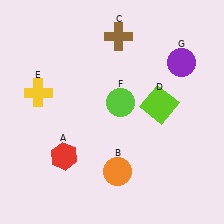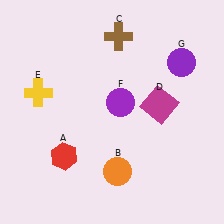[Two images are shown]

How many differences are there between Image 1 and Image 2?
There are 2 differences between the two images.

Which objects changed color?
D changed from lime to magenta. F changed from lime to purple.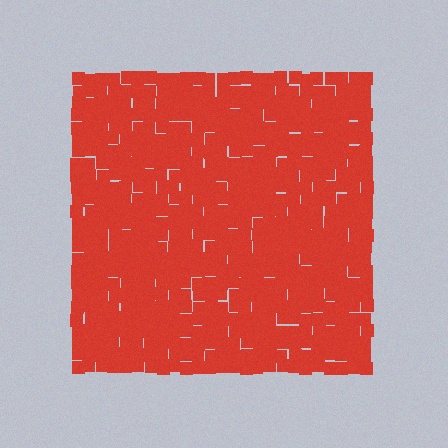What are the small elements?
The small elements are squares.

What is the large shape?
The large shape is a square.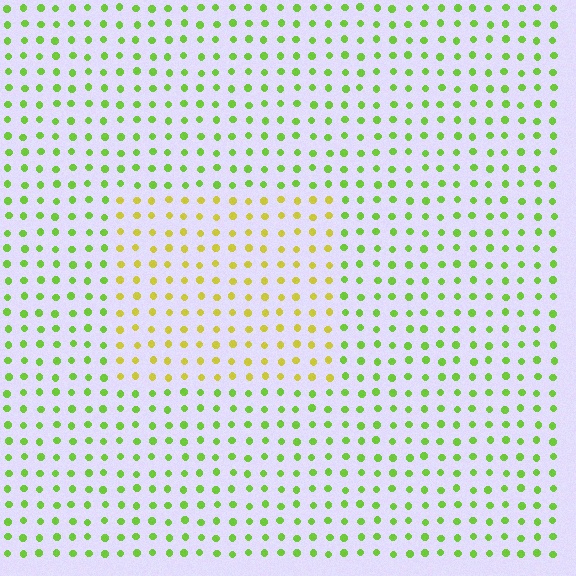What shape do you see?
I see a rectangle.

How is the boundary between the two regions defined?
The boundary is defined purely by a slight shift in hue (about 39 degrees). Spacing, size, and orientation are identical on both sides.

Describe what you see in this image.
The image is filled with small lime elements in a uniform arrangement. A rectangle-shaped region is visible where the elements are tinted to a slightly different hue, forming a subtle color boundary.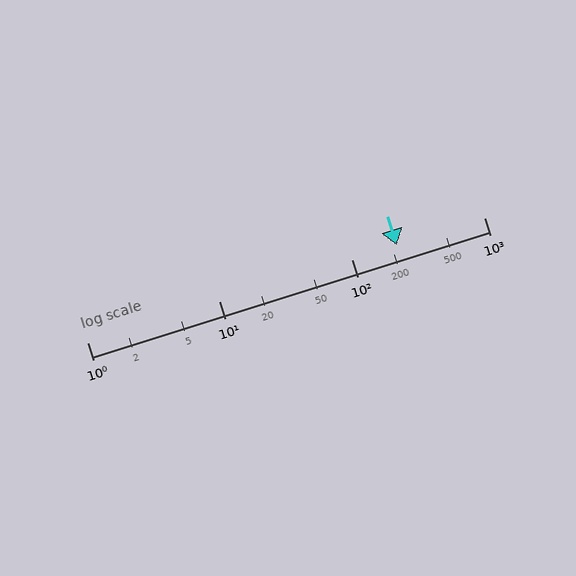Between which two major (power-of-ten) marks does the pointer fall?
The pointer is between 100 and 1000.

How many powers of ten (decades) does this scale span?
The scale spans 3 decades, from 1 to 1000.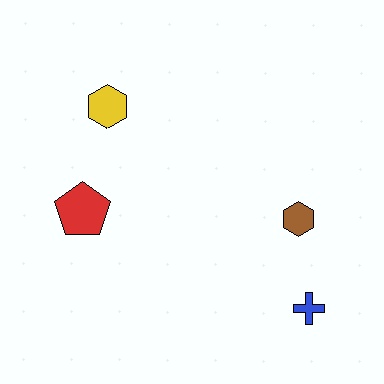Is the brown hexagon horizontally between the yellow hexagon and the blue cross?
Yes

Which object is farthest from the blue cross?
The yellow hexagon is farthest from the blue cross.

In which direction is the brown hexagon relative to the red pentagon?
The brown hexagon is to the right of the red pentagon.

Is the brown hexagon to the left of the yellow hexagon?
No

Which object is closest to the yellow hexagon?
The red pentagon is closest to the yellow hexagon.